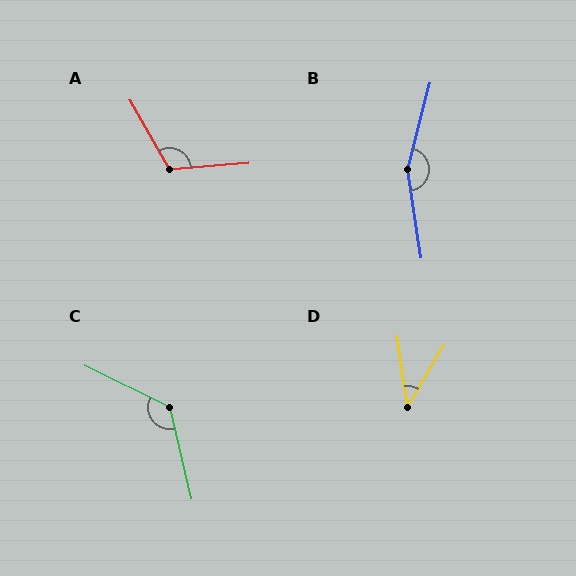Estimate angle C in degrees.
Approximately 130 degrees.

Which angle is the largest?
B, at approximately 157 degrees.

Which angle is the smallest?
D, at approximately 38 degrees.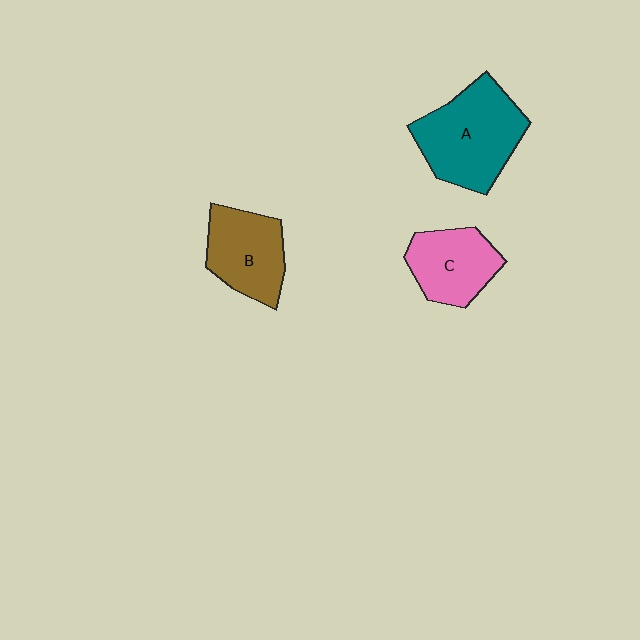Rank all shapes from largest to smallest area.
From largest to smallest: A (teal), B (brown), C (pink).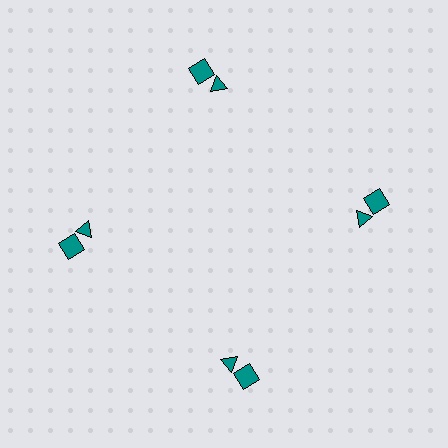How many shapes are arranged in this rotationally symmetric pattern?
There are 8 shapes, arranged in 4 groups of 2.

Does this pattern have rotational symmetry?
Yes, this pattern has 4-fold rotational symmetry. It looks the same after rotating 90 degrees around the center.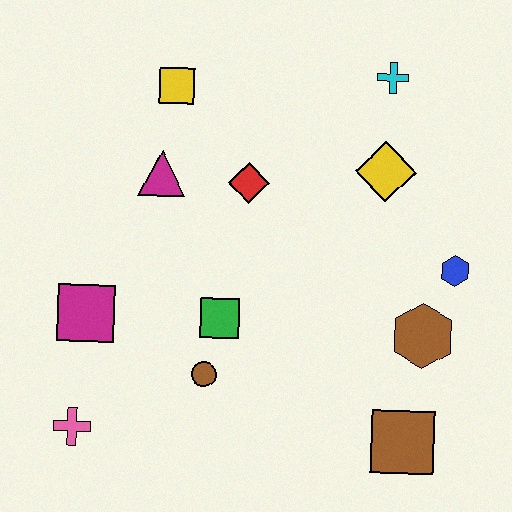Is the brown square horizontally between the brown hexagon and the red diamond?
Yes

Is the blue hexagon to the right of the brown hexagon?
Yes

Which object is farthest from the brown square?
The yellow square is farthest from the brown square.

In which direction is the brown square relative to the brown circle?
The brown square is to the right of the brown circle.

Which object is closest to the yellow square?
The magenta triangle is closest to the yellow square.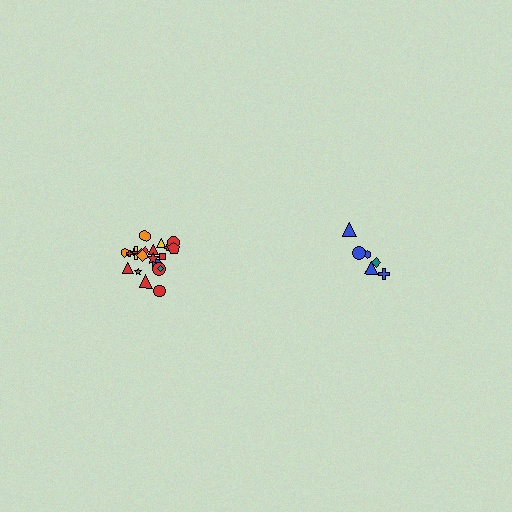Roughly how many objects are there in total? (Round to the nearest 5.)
Roughly 30 objects in total.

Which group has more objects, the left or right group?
The left group.